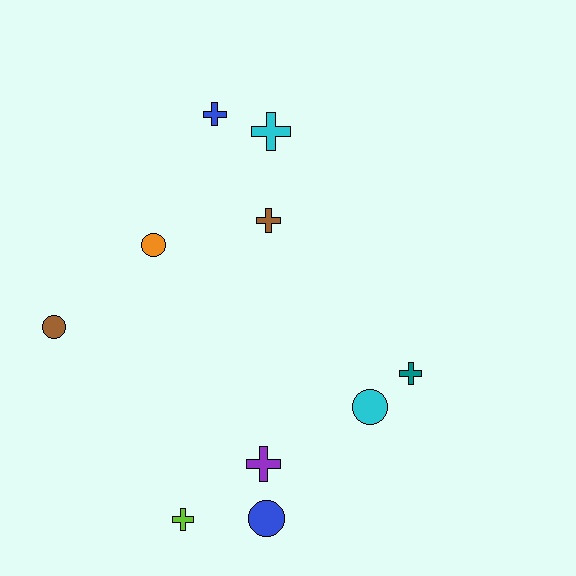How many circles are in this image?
There are 4 circles.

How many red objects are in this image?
There are no red objects.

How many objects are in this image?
There are 10 objects.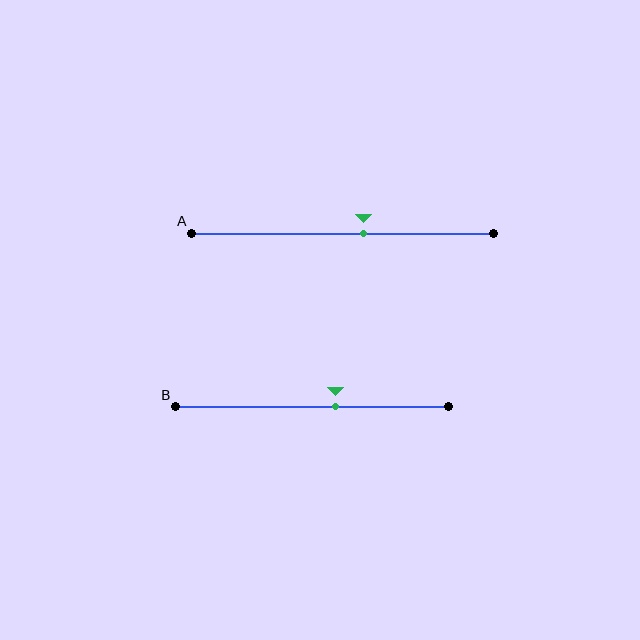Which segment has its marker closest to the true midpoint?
Segment A has its marker closest to the true midpoint.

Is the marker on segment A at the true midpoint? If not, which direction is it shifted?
No, the marker on segment A is shifted to the right by about 7% of the segment length.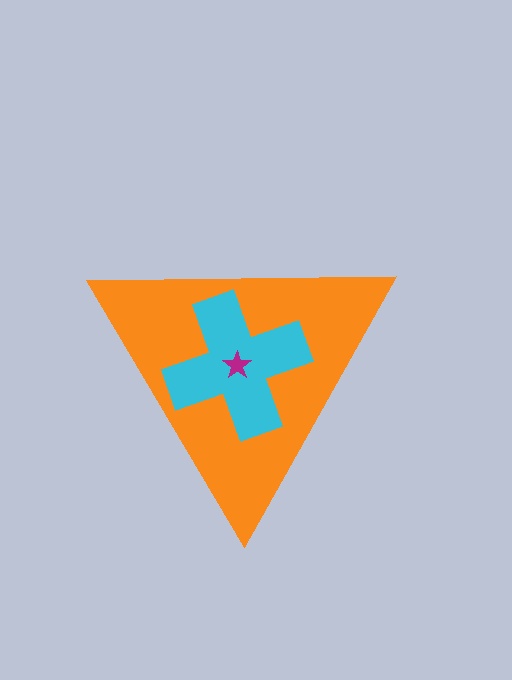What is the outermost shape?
The orange triangle.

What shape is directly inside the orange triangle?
The cyan cross.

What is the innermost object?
The magenta star.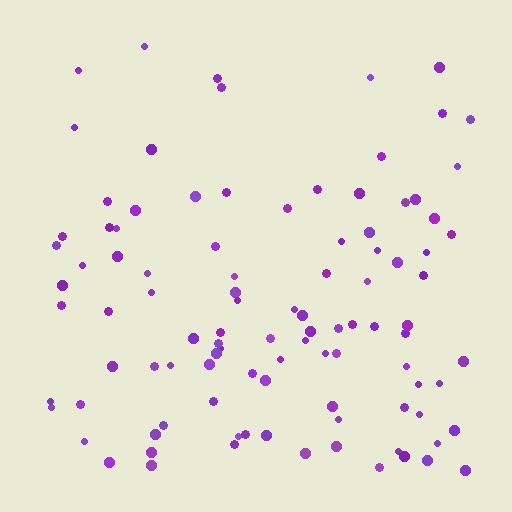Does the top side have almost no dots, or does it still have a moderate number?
Still a moderate number, just noticeably fewer than the bottom.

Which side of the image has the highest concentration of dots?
The bottom.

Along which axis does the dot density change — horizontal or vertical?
Vertical.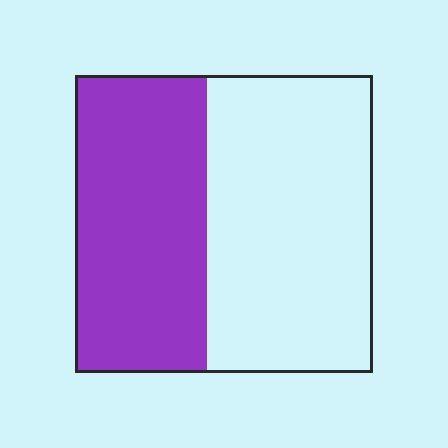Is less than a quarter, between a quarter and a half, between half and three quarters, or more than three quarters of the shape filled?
Between a quarter and a half.